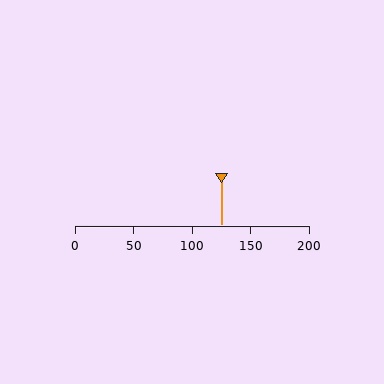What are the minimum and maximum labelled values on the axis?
The axis runs from 0 to 200.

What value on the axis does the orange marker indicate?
The marker indicates approximately 125.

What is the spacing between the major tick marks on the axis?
The major ticks are spaced 50 apart.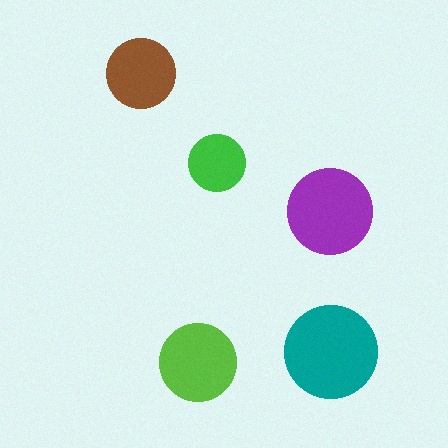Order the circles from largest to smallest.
the teal one, the purple one, the lime one, the brown one, the green one.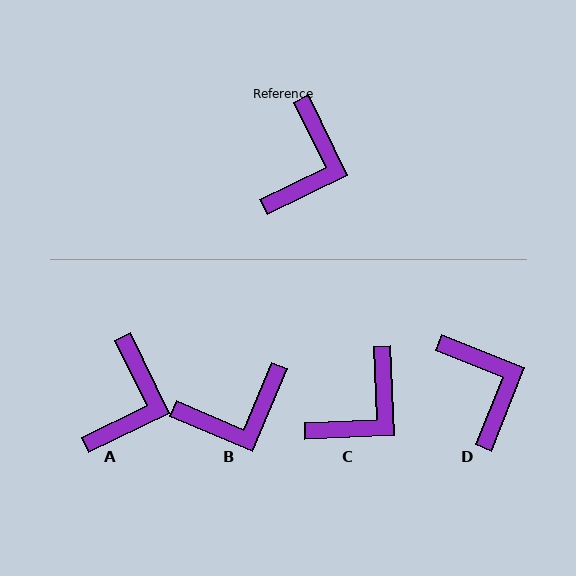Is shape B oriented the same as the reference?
No, it is off by about 49 degrees.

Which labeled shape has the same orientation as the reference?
A.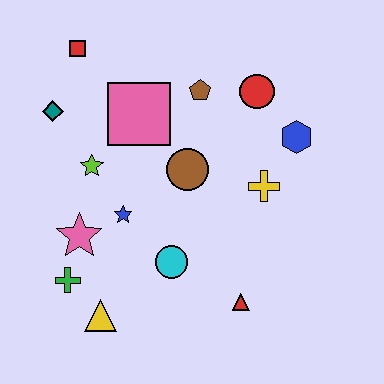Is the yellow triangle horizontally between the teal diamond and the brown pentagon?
Yes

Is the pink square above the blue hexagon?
Yes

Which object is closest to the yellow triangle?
The green cross is closest to the yellow triangle.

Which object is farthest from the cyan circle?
The red square is farthest from the cyan circle.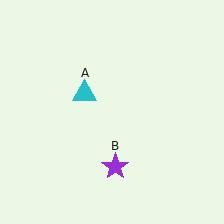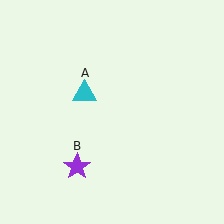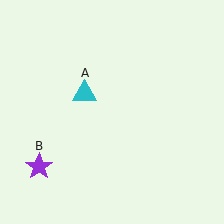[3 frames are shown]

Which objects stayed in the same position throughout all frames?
Cyan triangle (object A) remained stationary.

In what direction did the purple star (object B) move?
The purple star (object B) moved left.